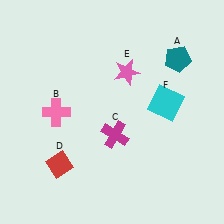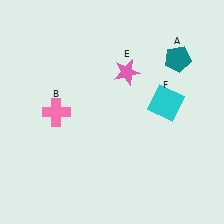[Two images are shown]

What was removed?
The magenta cross (C), the red diamond (D) were removed in Image 2.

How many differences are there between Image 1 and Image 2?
There are 2 differences between the two images.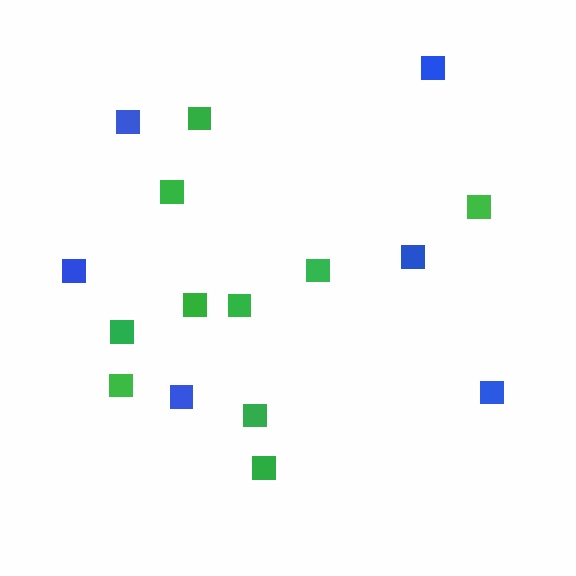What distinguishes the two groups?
There are 2 groups: one group of blue squares (6) and one group of green squares (10).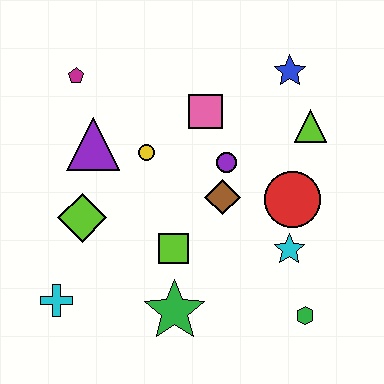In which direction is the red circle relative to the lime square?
The red circle is to the right of the lime square.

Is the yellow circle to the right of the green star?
No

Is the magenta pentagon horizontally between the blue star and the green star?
No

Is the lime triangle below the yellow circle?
No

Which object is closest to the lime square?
The green star is closest to the lime square.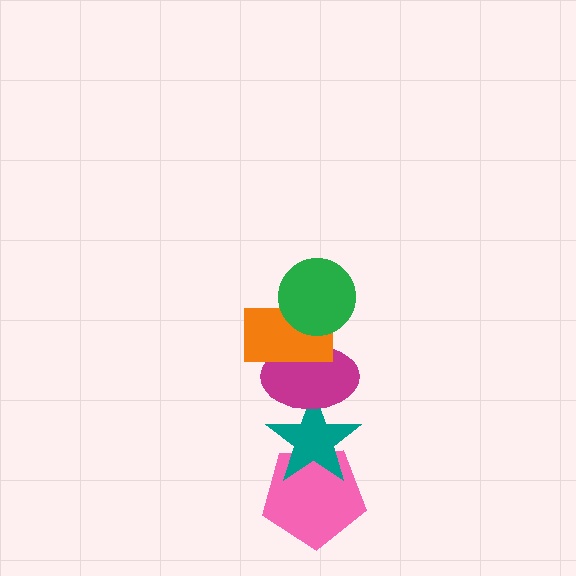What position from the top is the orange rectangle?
The orange rectangle is 2nd from the top.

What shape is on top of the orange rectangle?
The green circle is on top of the orange rectangle.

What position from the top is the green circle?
The green circle is 1st from the top.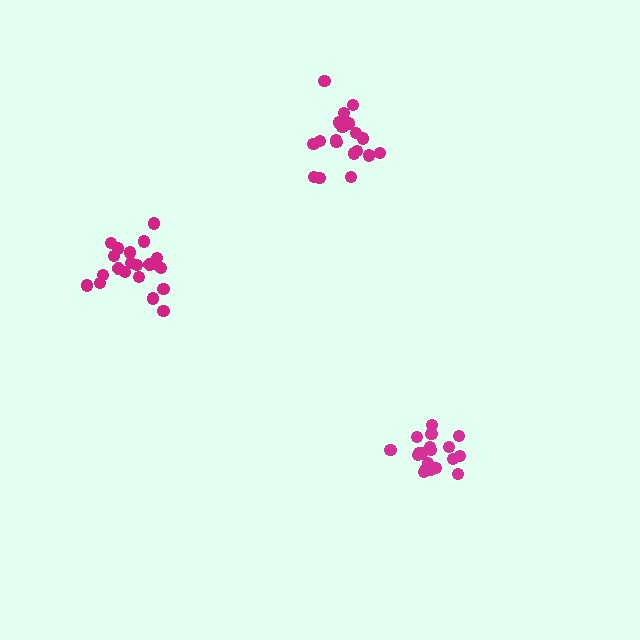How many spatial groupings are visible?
There are 3 spatial groupings.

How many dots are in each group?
Group 1: 21 dots, Group 2: 20 dots, Group 3: 20 dots (61 total).